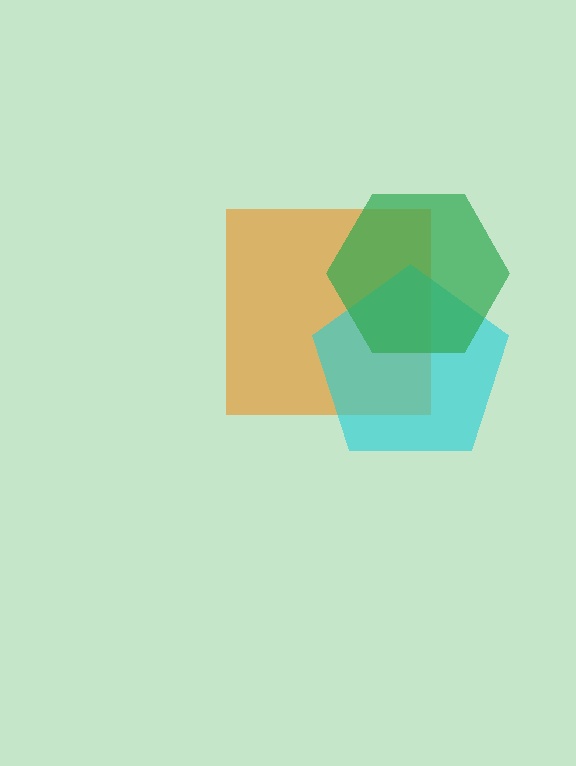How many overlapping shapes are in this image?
There are 3 overlapping shapes in the image.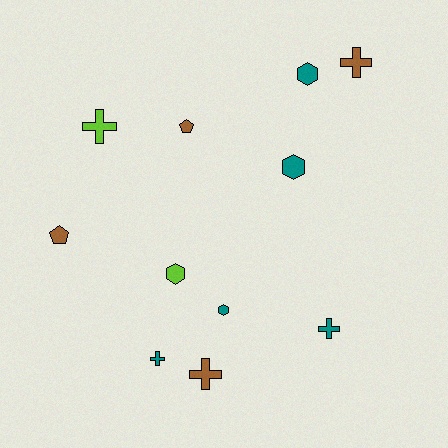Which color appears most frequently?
Teal, with 5 objects.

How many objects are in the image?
There are 11 objects.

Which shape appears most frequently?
Cross, with 5 objects.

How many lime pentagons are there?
There are no lime pentagons.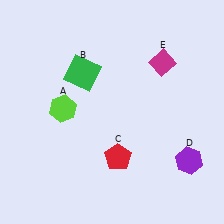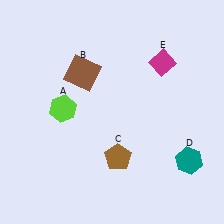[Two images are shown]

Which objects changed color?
B changed from green to brown. C changed from red to brown. D changed from purple to teal.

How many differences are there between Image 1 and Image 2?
There are 3 differences between the two images.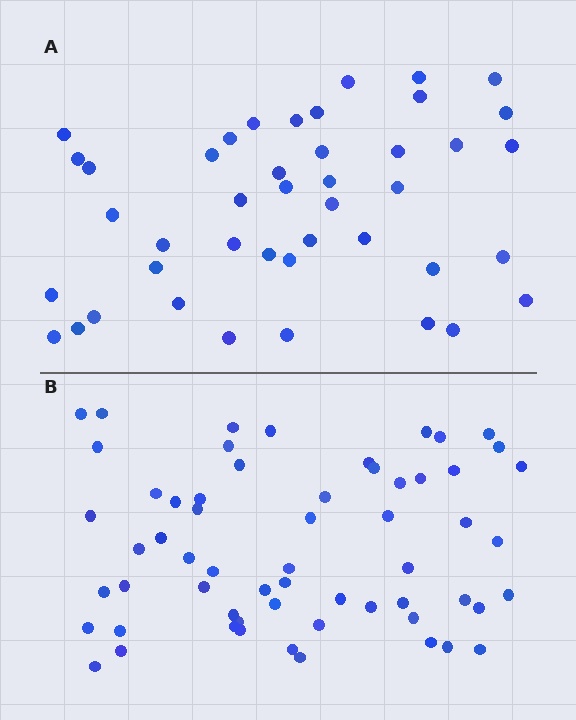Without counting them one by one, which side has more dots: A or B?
Region B (the bottom region) has more dots.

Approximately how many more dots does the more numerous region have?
Region B has approximately 15 more dots than region A.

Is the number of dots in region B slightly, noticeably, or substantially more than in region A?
Region B has noticeably more, but not dramatically so. The ratio is roughly 1.4 to 1.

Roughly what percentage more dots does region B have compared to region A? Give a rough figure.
About 40% more.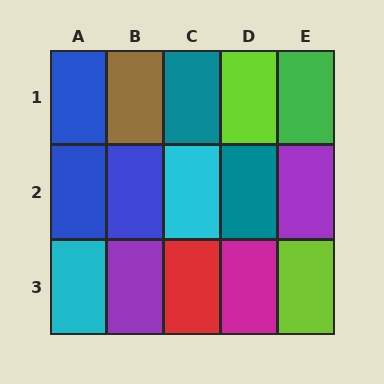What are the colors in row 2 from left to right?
Blue, blue, cyan, teal, purple.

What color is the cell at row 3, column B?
Purple.